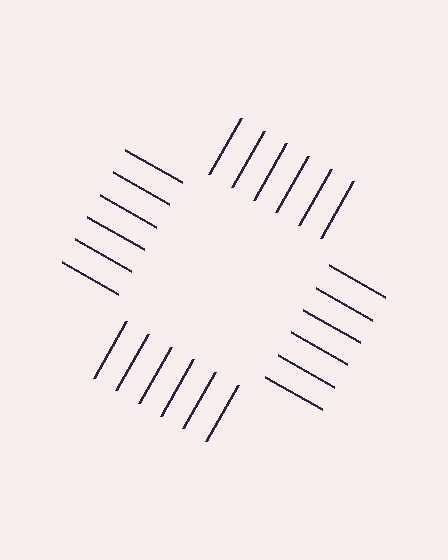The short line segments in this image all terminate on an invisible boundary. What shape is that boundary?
An illusory square — the line segments terminate on its edges but no continuous stroke is drawn.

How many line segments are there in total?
24 — 6 along each of the 4 edges.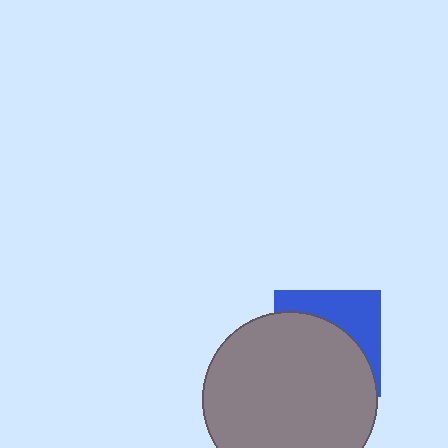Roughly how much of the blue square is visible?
A small part of it is visible (roughly 37%).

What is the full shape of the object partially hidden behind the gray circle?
The partially hidden object is a blue square.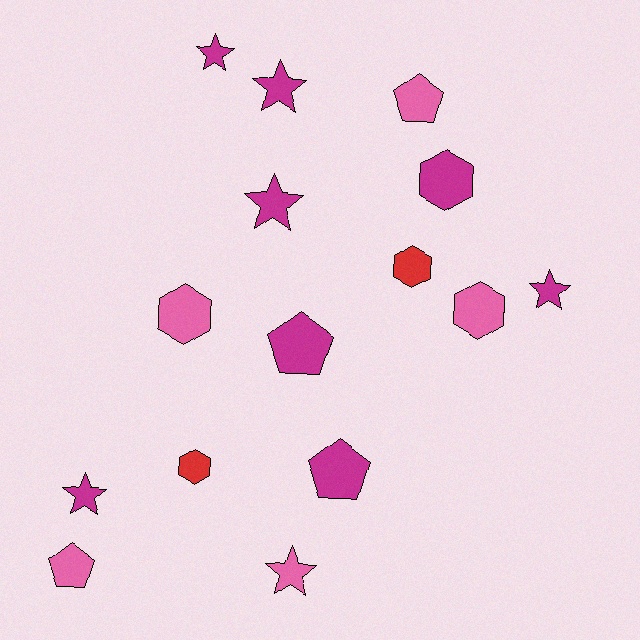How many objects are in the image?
There are 15 objects.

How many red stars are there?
There are no red stars.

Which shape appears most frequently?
Star, with 6 objects.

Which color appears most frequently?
Magenta, with 8 objects.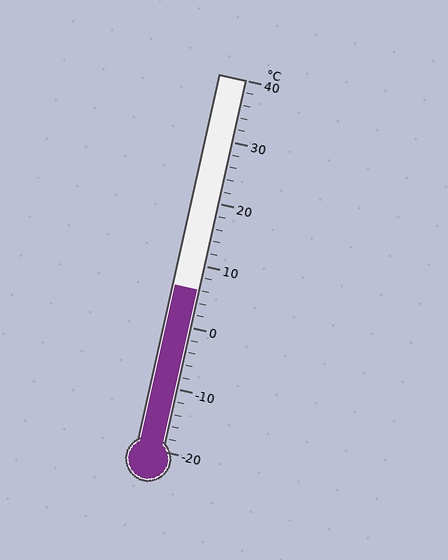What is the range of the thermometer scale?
The thermometer scale ranges from -20°C to 40°C.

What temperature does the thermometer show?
The thermometer shows approximately 6°C.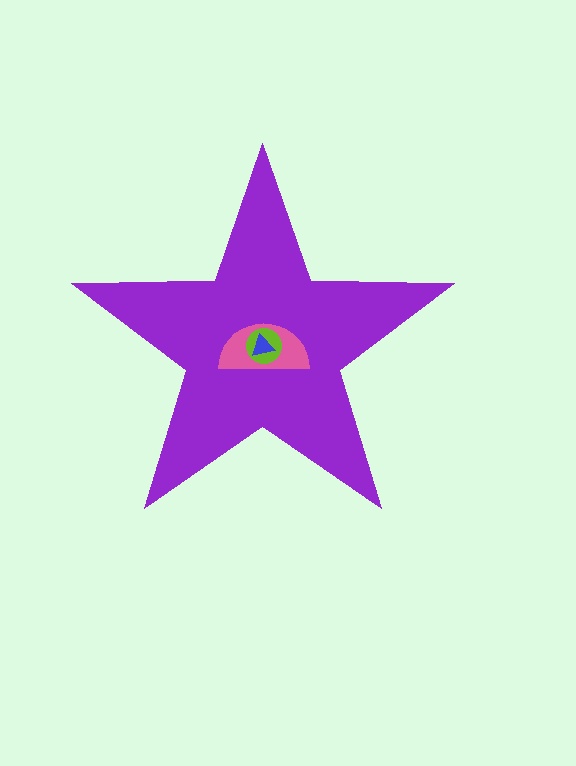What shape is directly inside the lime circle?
The blue triangle.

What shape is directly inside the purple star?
The pink semicircle.